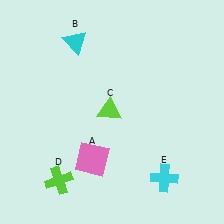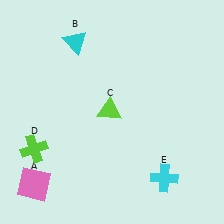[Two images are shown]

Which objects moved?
The objects that moved are: the pink square (A), the lime cross (D).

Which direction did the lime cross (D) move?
The lime cross (D) moved up.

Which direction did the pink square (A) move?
The pink square (A) moved left.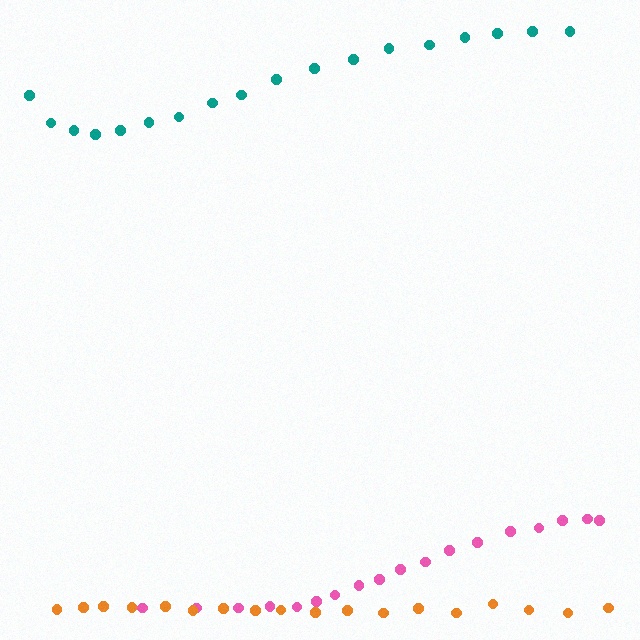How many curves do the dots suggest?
There are 3 distinct paths.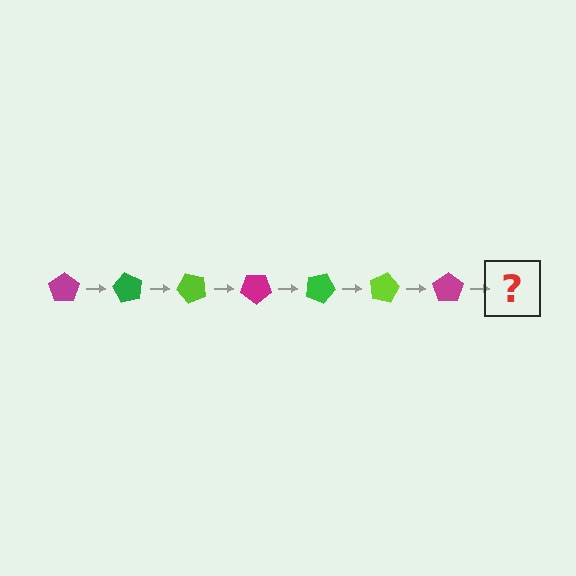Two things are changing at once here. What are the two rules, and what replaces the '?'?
The two rules are that it rotates 60 degrees each step and the color cycles through magenta, green, and lime. The '?' should be a green pentagon, rotated 420 degrees from the start.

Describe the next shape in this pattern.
It should be a green pentagon, rotated 420 degrees from the start.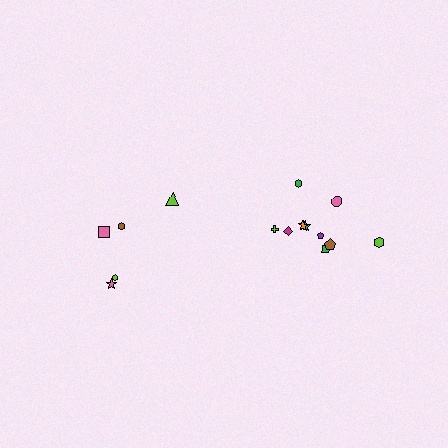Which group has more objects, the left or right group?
The right group.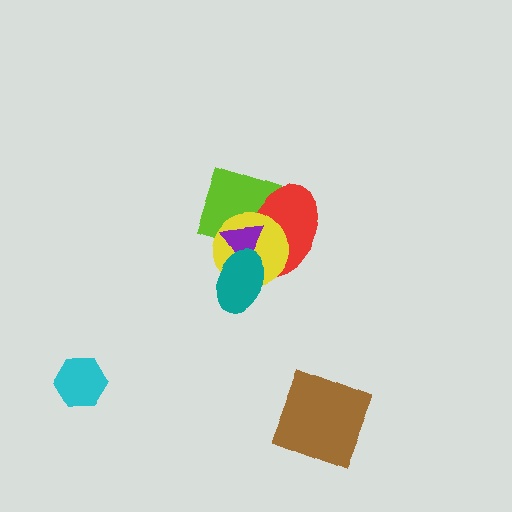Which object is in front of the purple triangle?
The teal ellipse is in front of the purple triangle.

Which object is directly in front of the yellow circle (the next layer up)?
The purple triangle is directly in front of the yellow circle.